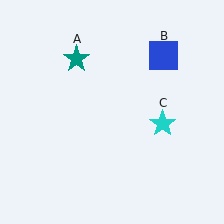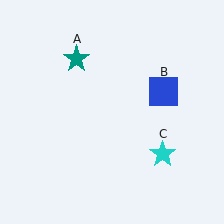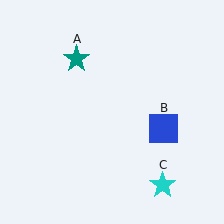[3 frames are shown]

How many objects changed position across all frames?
2 objects changed position: blue square (object B), cyan star (object C).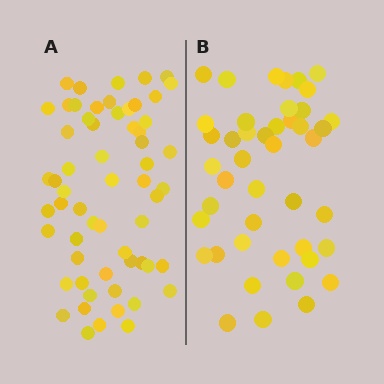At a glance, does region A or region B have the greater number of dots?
Region A (the left region) has more dots.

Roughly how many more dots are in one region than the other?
Region A has approximately 15 more dots than region B.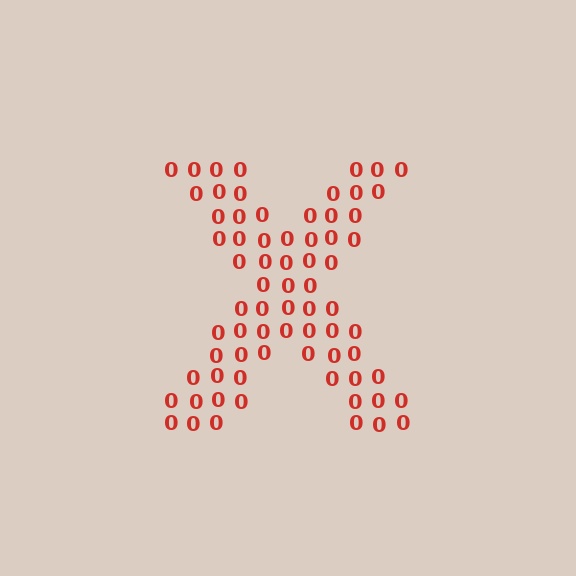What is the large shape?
The large shape is the letter X.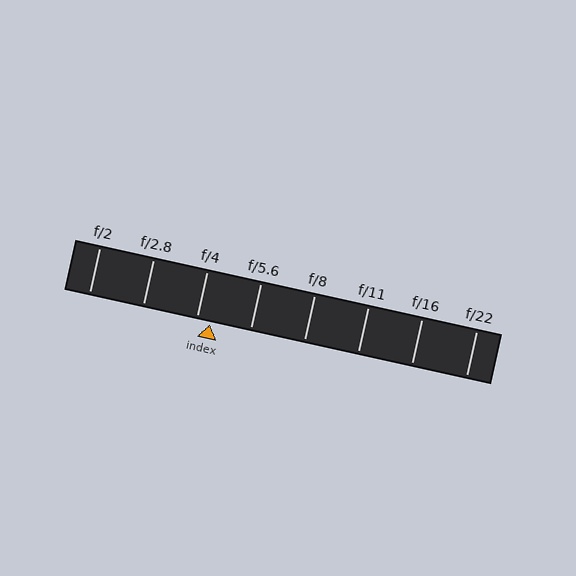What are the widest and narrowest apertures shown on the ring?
The widest aperture shown is f/2 and the narrowest is f/22.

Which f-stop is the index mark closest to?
The index mark is closest to f/4.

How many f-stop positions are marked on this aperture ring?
There are 8 f-stop positions marked.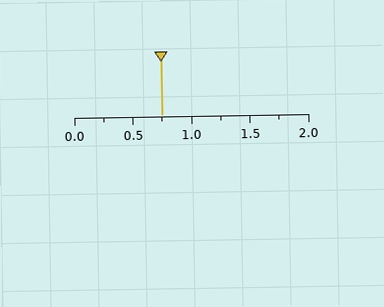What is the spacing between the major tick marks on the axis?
The major ticks are spaced 0.5 apart.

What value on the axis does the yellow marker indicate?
The marker indicates approximately 0.75.